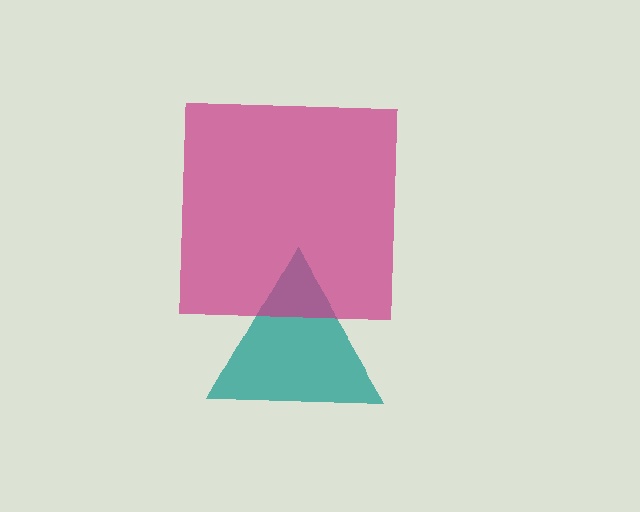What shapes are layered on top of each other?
The layered shapes are: a teal triangle, a magenta square.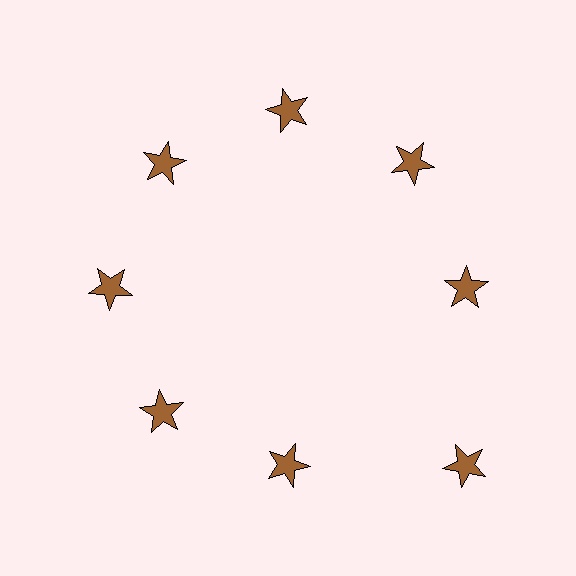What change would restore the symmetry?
The symmetry would be restored by moving it inward, back onto the ring so that all 8 stars sit at equal angles and equal distance from the center.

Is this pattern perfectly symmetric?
No. The 8 brown stars are arranged in a ring, but one element near the 4 o'clock position is pushed outward from the center, breaking the 8-fold rotational symmetry.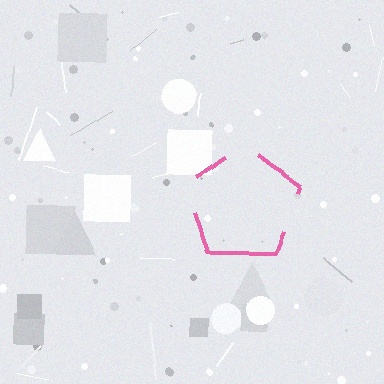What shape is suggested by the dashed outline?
The dashed outline suggests a pentagon.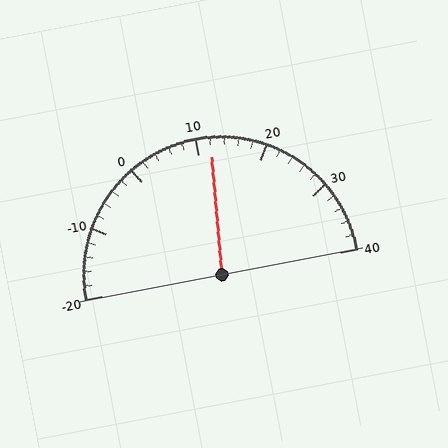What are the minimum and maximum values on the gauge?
The gauge ranges from -20 to 40.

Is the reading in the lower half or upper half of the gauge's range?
The reading is in the upper half of the range (-20 to 40).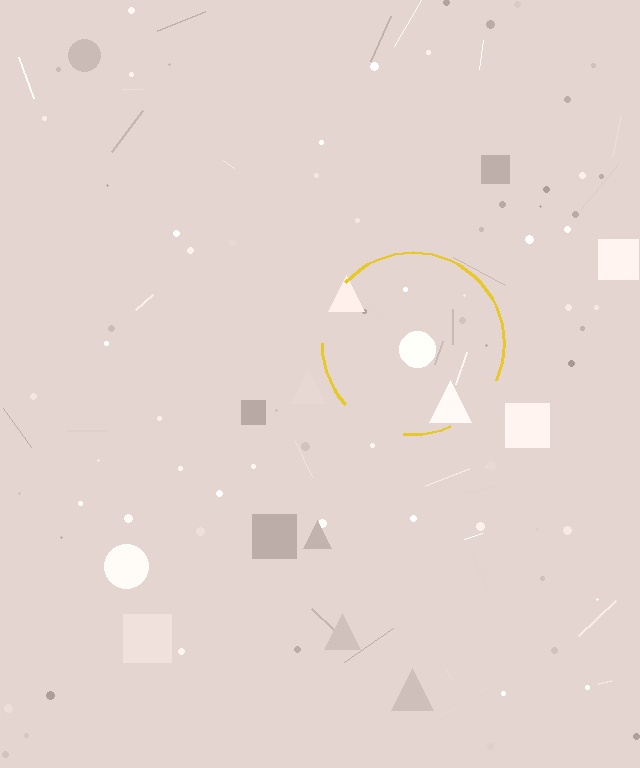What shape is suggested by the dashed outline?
The dashed outline suggests a circle.